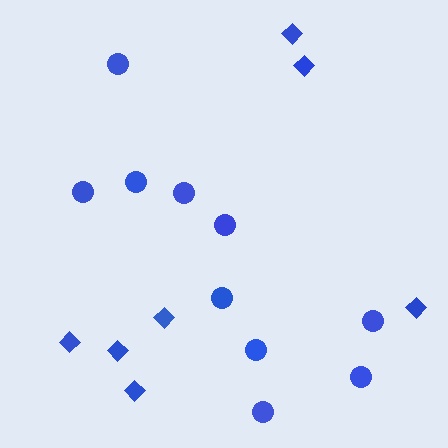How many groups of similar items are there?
There are 2 groups: one group of diamonds (7) and one group of circles (10).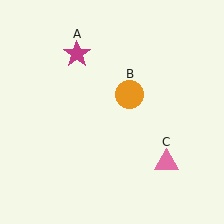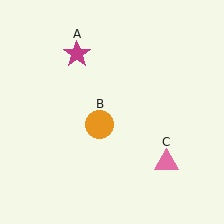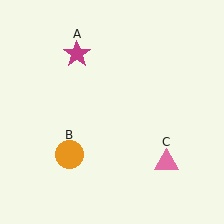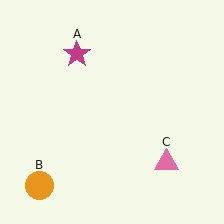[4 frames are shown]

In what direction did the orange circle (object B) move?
The orange circle (object B) moved down and to the left.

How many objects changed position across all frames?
1 object changed position: orange circle (object B).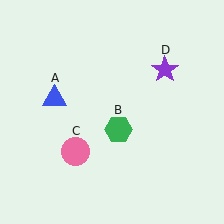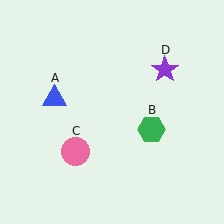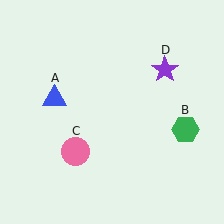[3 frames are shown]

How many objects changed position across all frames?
1 object changed position: green hexagon (object B).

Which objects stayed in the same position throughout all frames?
Blue triangle (object A) and pink circle (object C) and purple star (object D) remained stationary.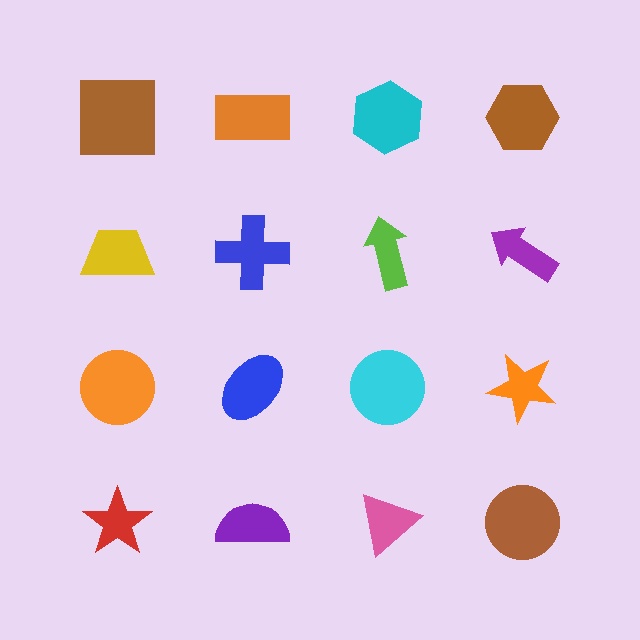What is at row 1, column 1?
A brown square.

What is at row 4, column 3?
A pink triangle.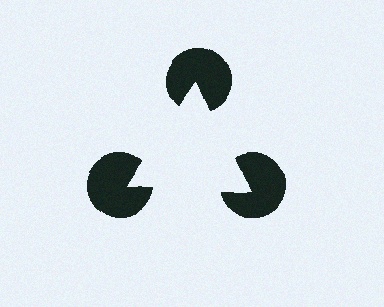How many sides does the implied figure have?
3 sides.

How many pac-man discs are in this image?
There are 3 — one at each vertex of the illusory triangle.